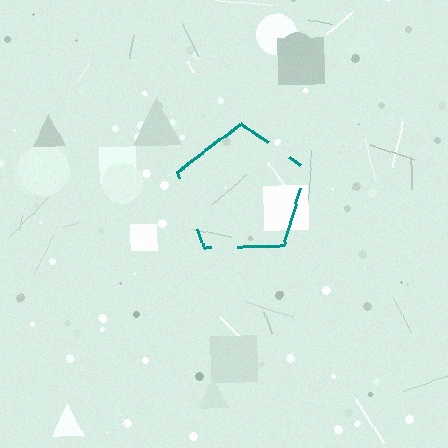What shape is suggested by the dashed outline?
The dashed outline suggests a pentagon.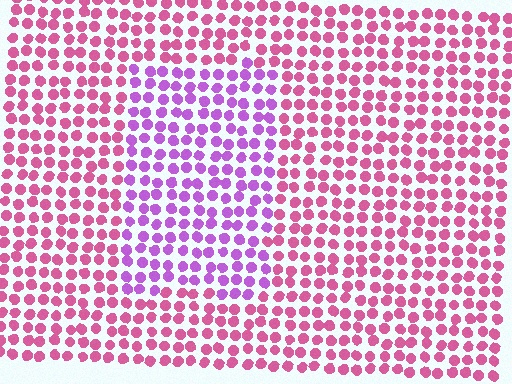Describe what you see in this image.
The image is filled with small pink elements in a uniform arrangement. A rectangle-shaped region is visible where the elements are tinted to a slightly different hue, forming a subtle color boundary.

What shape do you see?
I see a rectangle.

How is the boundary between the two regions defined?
The boundary is defined purely by a slight shift in hue (about 41 degrees). Spacing, size, and orientation are identical on both sides.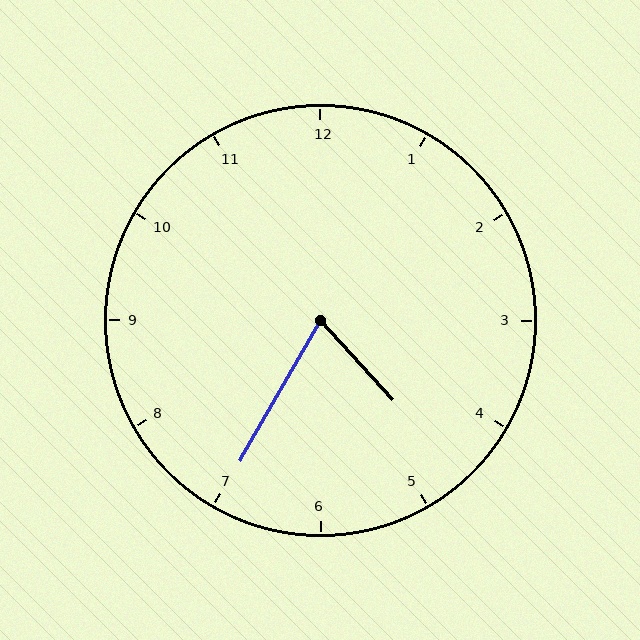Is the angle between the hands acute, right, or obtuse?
It is acute.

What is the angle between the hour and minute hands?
Approximately 72 degrees.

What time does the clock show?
4:35.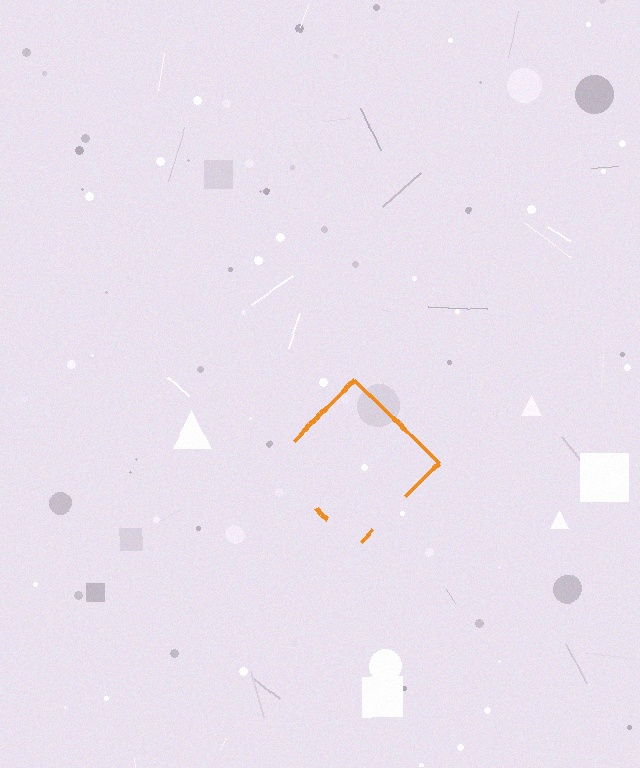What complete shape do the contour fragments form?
The contour fragments form a diamond.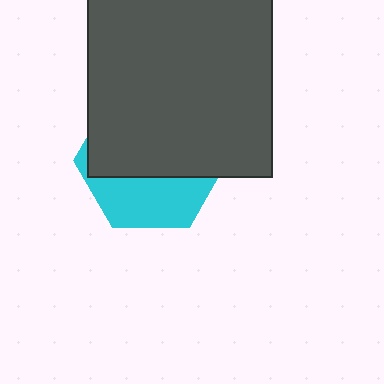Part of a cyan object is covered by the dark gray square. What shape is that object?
It is a hexagon.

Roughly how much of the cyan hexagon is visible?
A small part of it is visible (roughly 36%).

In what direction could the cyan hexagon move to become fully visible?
The cyan hexagon could move down. That would shift it out from behind the dark gray square entirely.